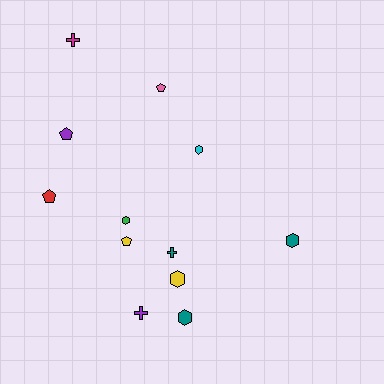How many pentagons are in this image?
There are 4 pentagons.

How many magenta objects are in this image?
There is 1 magenta object.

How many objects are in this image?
There are 12 objects.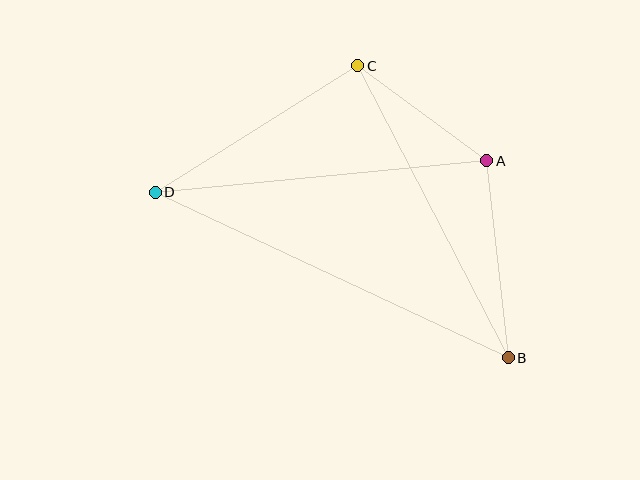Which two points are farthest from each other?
Points B and D are farthest from each other.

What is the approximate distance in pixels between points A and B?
The distance between A and B is approximately 198 pixels.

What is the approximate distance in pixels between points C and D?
The distance between C and D is approximately 239 pixels.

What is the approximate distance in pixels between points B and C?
The distance between B and C is approximately 329 pixels.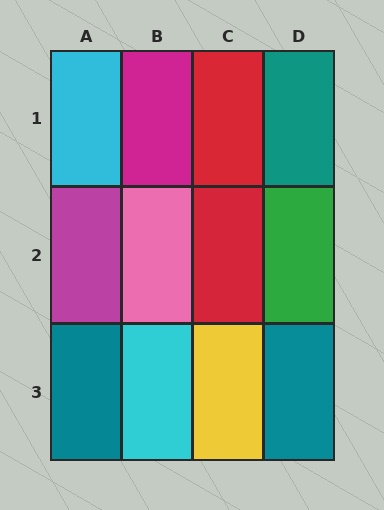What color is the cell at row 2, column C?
Red.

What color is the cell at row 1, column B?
Magenta.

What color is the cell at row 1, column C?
Red.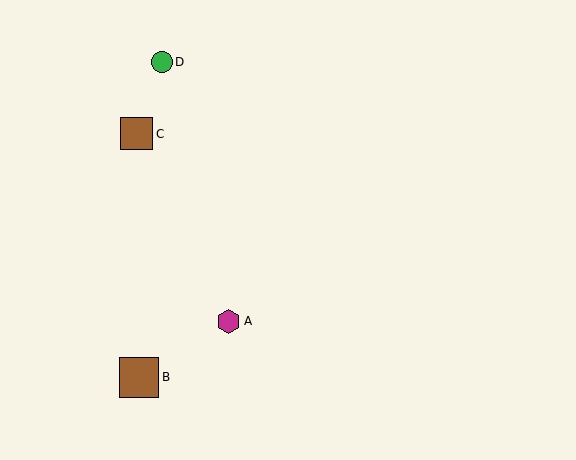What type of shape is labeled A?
Shape A is a magenta hexagon.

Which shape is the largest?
The brown square (labeled B) is the largest.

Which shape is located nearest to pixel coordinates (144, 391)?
The brown square (labeled B) at (139, 377) is nearest to that location.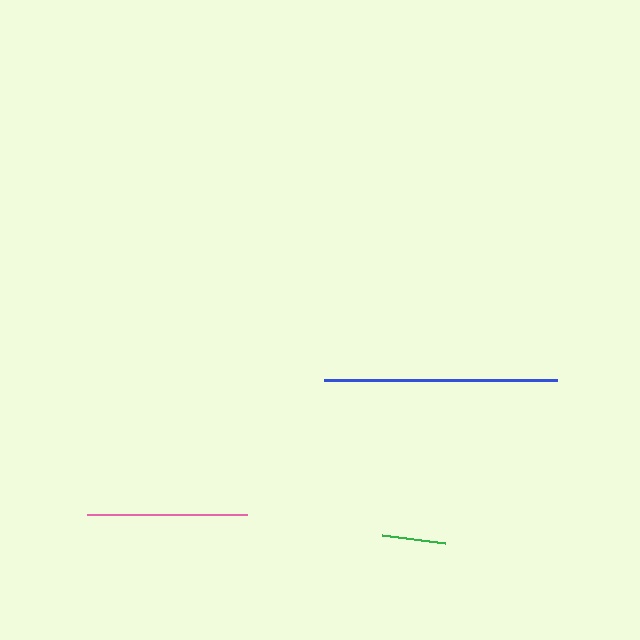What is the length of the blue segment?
The blue segment is approximately 233 pixels long.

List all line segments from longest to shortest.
From longest to shortest: blue, pink, green.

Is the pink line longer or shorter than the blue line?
The blue line is longer than the pink line.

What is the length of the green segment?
The green segment is approximately 64 pixels long.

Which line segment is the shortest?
The green line is the shortest at approximately 64 pixels.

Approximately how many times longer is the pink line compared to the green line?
The pink line is approximately 2.5 times the length of the green line.